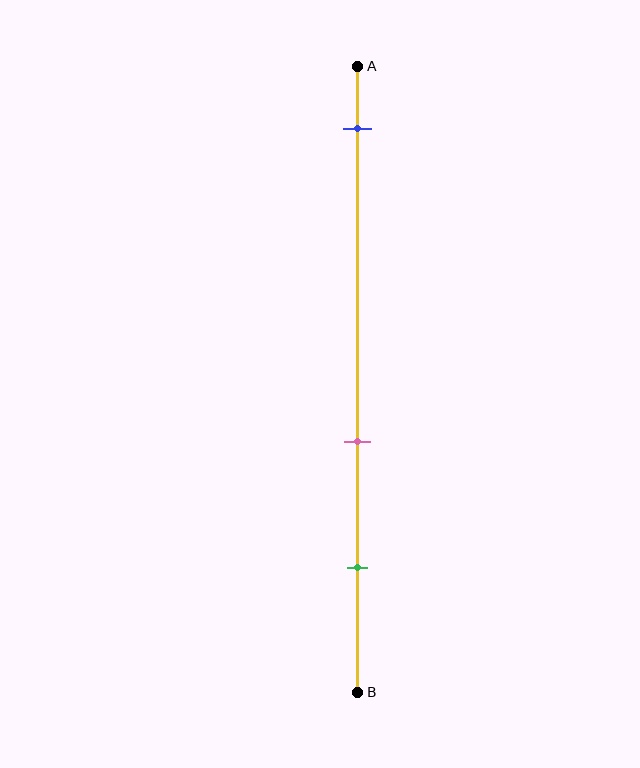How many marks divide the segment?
There are 3 marks dividing the segment.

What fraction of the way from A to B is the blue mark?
The blue mark is approximately 10% (0.1) of the way from A to B.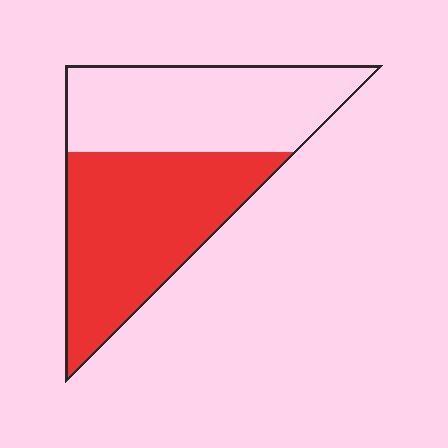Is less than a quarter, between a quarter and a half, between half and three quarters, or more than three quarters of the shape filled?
Between half and three quarters.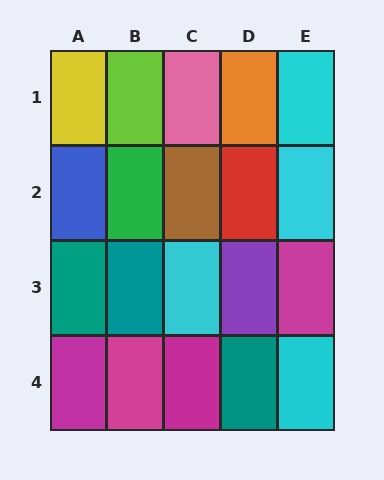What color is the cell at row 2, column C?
Brown.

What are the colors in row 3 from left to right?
Teal, teal, cyan, purple, magenta.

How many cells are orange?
1 cell is orange.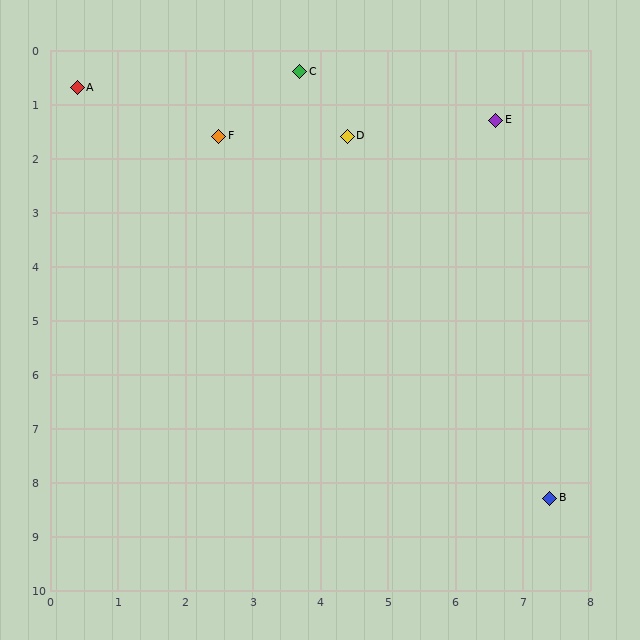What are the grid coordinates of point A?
Point A is at approximately (0.4, 0.7).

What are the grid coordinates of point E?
Point E is at approximately (6.6, 1.3).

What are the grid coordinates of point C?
Point C is at approximately (3.7, 0.4).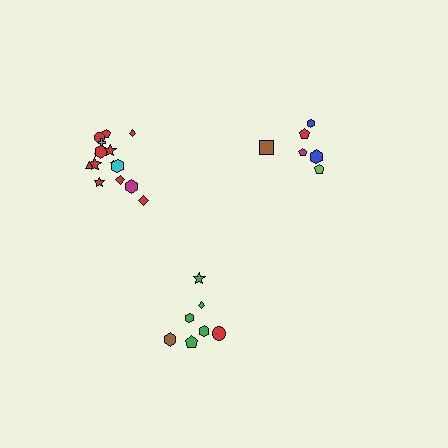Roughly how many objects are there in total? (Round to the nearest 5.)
Roughly 30 objects in total.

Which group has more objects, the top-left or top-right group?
The top-left group.